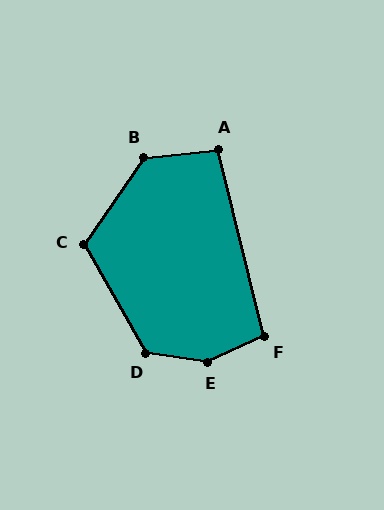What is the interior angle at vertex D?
Approximately 128 degrees (obtuse).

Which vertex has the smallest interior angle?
A, at approximately 98 degrees.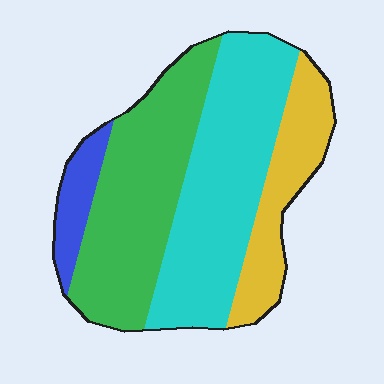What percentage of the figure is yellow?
Yellow takes up about one sixth (1/6) of the figure.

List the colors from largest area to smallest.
From largest to smallest: cyan, green, yellow, blue.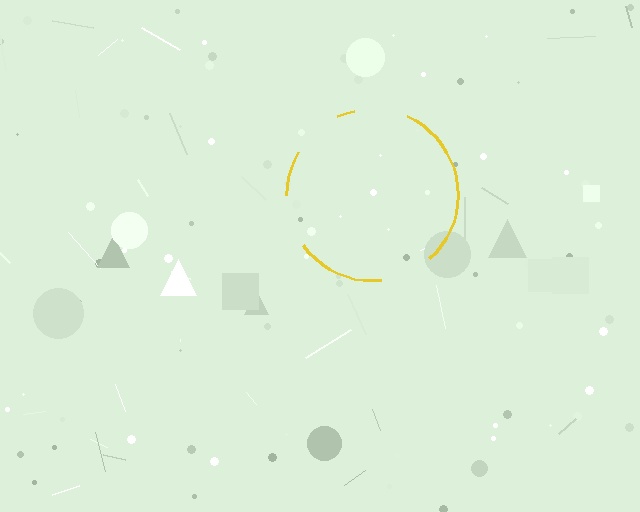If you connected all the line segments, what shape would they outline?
They would outline a circle.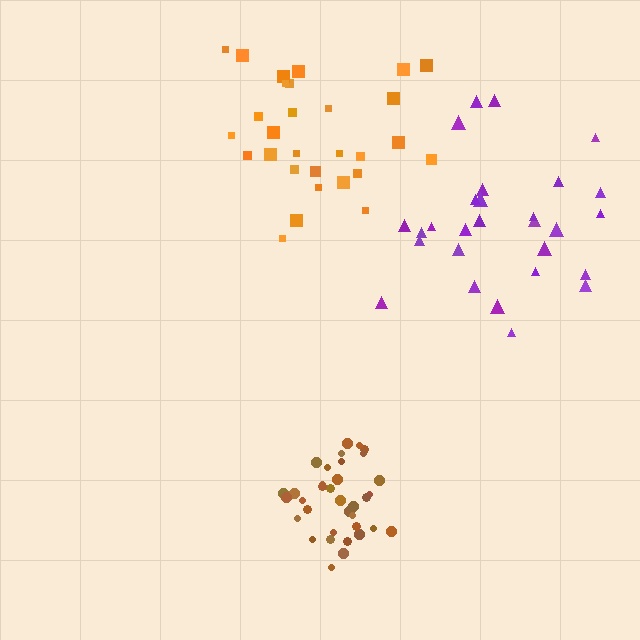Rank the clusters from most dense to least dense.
brown, orange, purple.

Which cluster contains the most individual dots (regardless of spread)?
Brown (35).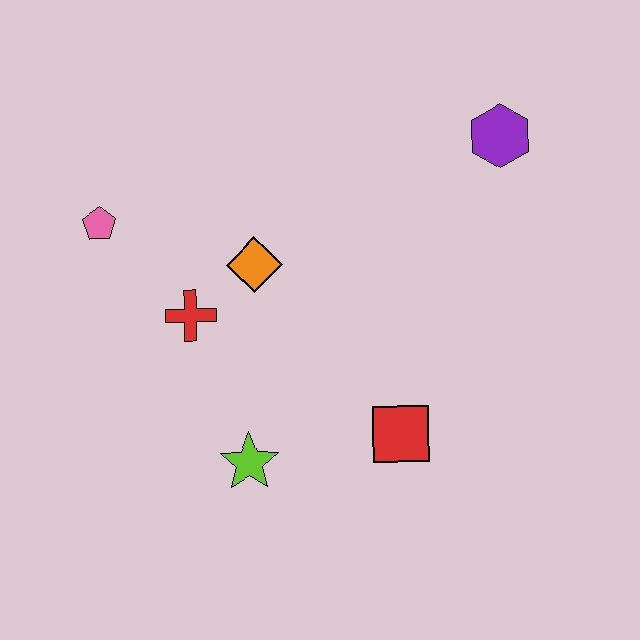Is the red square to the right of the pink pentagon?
Yes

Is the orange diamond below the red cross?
No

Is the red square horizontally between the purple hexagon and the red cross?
Yes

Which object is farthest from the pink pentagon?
The purple hexagon is farthest from the pink pentagon.